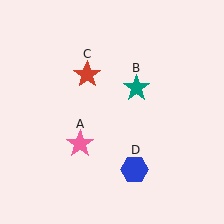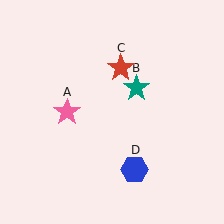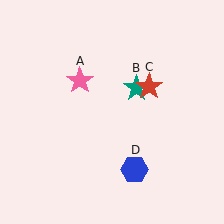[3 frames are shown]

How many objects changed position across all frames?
2 objects changed position: pink star (object A), red star (object C).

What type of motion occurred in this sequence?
The pink star (object A), red star (object C) rotated clockwise around the center of the scene.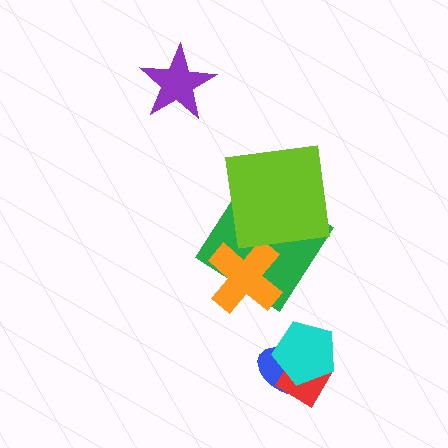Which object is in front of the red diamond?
The cyan pentagon is in front of the red diamond.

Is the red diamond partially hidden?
Yes, it is partially covered by another shape.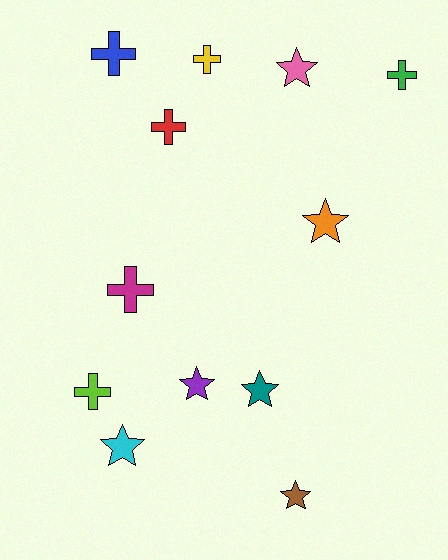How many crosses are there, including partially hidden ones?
There are 6 crosses.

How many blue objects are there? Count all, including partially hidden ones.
There is 1 blue object.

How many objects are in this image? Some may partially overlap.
There are 12 objects.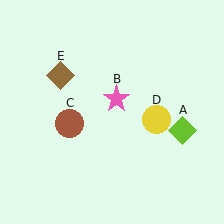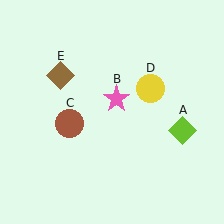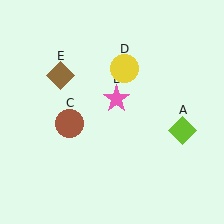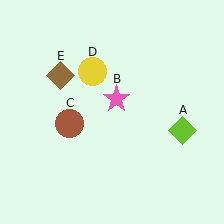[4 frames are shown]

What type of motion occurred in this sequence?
The yellow circle (object D) rotated counterclockwise around the center of the scene.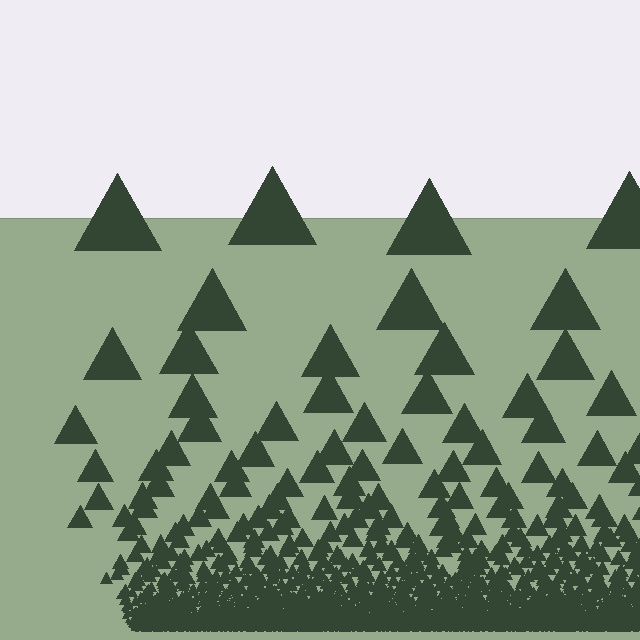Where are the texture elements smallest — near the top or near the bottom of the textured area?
Near the bottom.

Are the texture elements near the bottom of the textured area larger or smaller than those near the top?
Smaller. The gradient is inverted — elements near the bottom are smaller and denser.